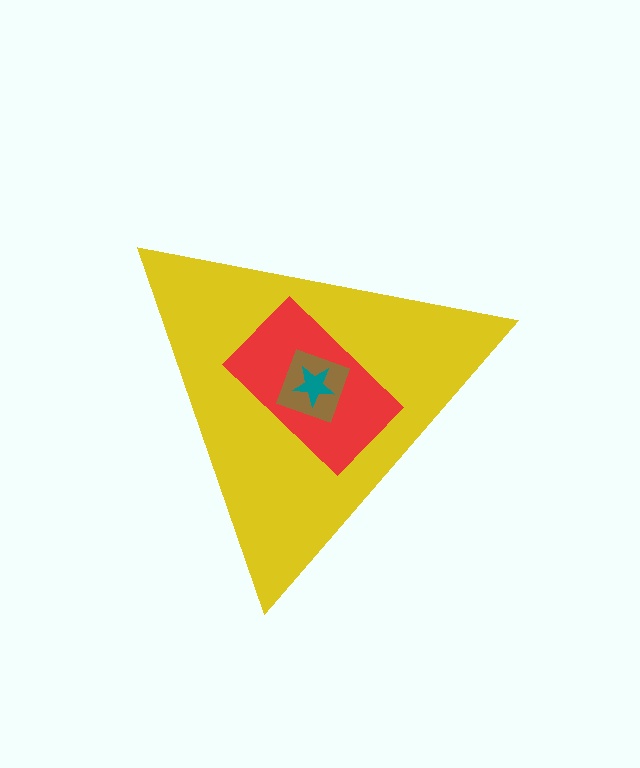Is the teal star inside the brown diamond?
Yes.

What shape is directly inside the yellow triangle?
The red rectangle.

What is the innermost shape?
The teal star.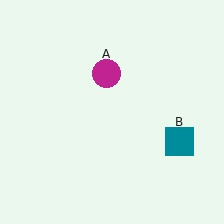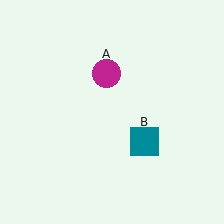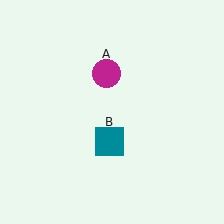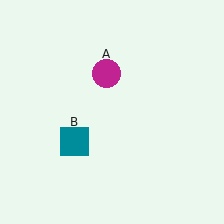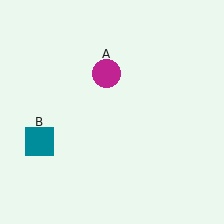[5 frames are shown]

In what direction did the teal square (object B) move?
The teal square (object B) moved left.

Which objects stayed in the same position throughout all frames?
Magenta circle (object A) remained stationary.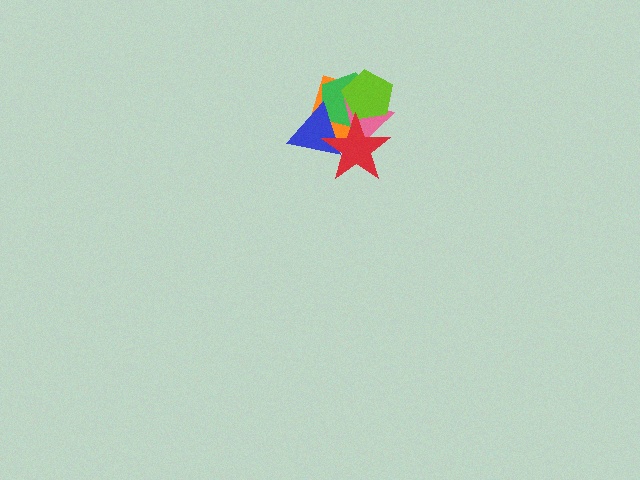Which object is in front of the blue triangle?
The red star is in front of the blue triangle.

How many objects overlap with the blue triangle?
4 objects overlap with the blue triangle.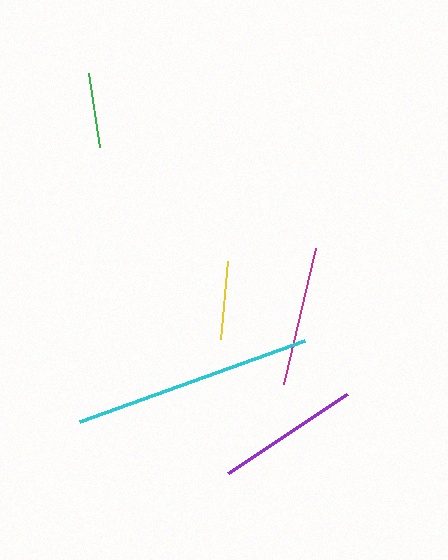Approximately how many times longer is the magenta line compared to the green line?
The magenta line is approximately 1.9 times the length of the green line.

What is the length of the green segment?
The green segment is approximately 75 pixels long.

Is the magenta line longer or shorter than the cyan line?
The cyan line is longer than the magenta line.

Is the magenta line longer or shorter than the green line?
The magenta line is longer than the green line.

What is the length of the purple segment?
The purple segment is approximately 143 pixels long.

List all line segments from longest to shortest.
From longest to shortest: cyan, purple, magenta, yellow, green.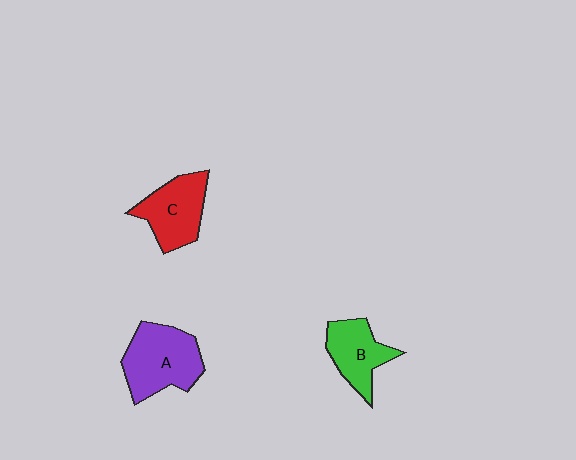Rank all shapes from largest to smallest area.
From largest to smallest: A (purple), C (red), B (green).